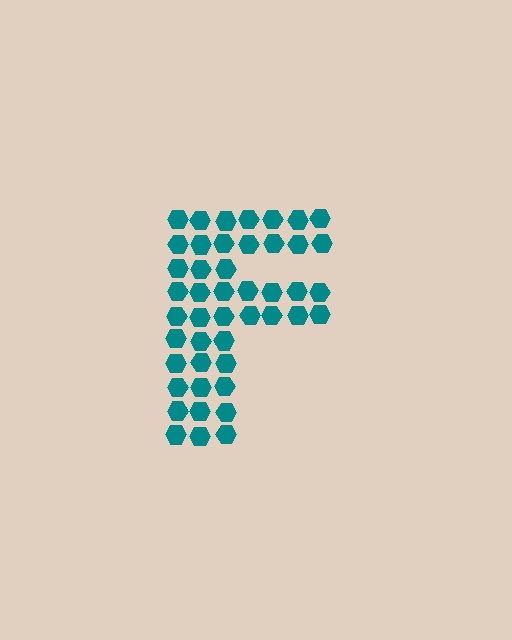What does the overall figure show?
The overall figure shows the letter F.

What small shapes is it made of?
It is made of small hexagons.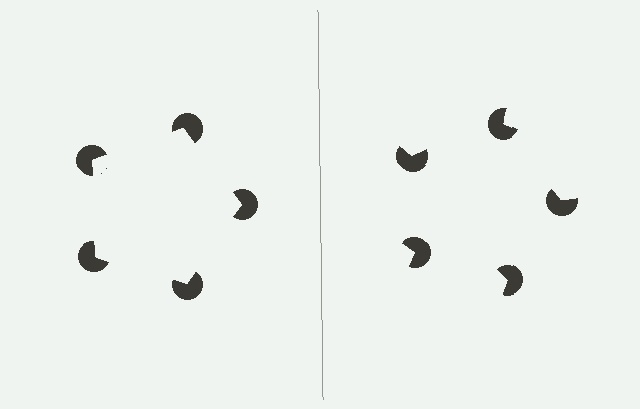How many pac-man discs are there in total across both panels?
10 — 5 on each side.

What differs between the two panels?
The pac-man discs are positioned identically on both sides; only the wedge orientations differ. On the left they align to a pentagon; on the right they are misaligned.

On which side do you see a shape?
An illusory pentagon appears on the left side. On the right side the wedge cuts are rotated, so no coherent shape forms.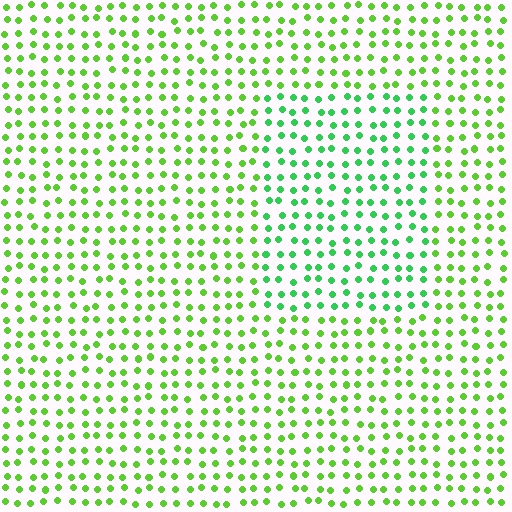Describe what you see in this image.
The image is filled with small lime elements in a uniform arrangement. A rectangle-shaped region is visible where the elements are tinted to a slightly different hue, forming a subtle color boundary.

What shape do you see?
I see a rectangle.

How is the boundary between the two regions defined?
The boundary is defined purely by a slight shift in hue (about 29 degrees). Spacing, size, and orientation are identical on both sides.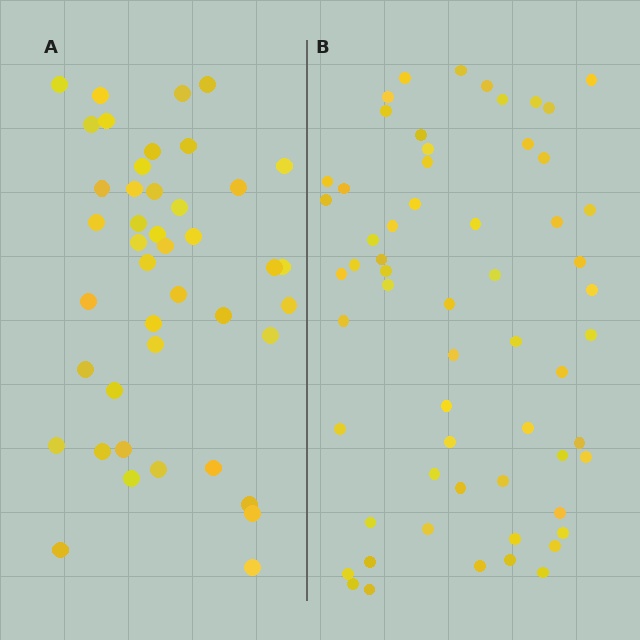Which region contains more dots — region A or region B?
Region B (the right region) has more dots.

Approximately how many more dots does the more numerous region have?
Region B has approximately 15 more dots than region A.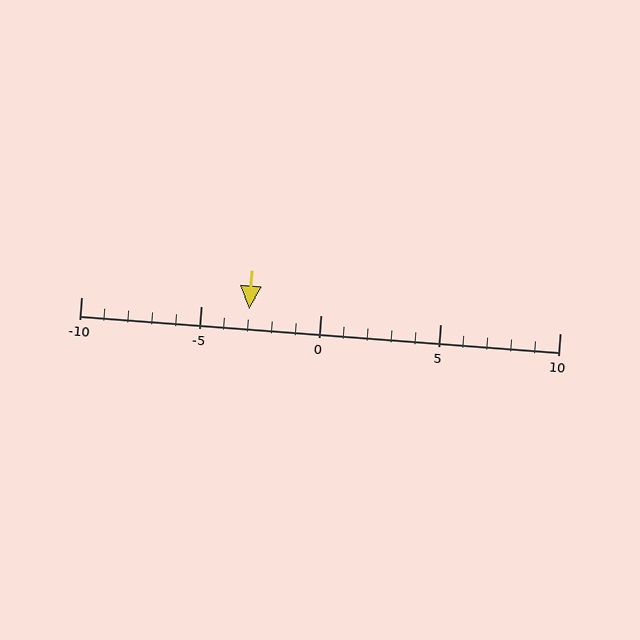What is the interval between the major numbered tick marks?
The major tick marks are spaced 5 units apart.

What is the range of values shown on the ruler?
The ruler shows values from -10 to 10.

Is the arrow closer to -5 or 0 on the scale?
The arrow is closer to -5.